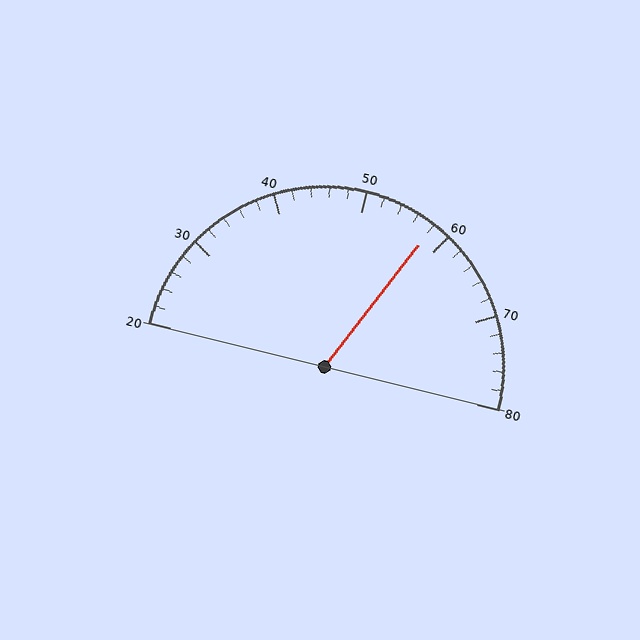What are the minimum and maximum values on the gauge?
The gauge ranges from 20 to 80.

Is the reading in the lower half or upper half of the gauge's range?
The reading is in the upper half of the range (20 to 80).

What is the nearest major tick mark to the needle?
The nearest major tick mark is 60.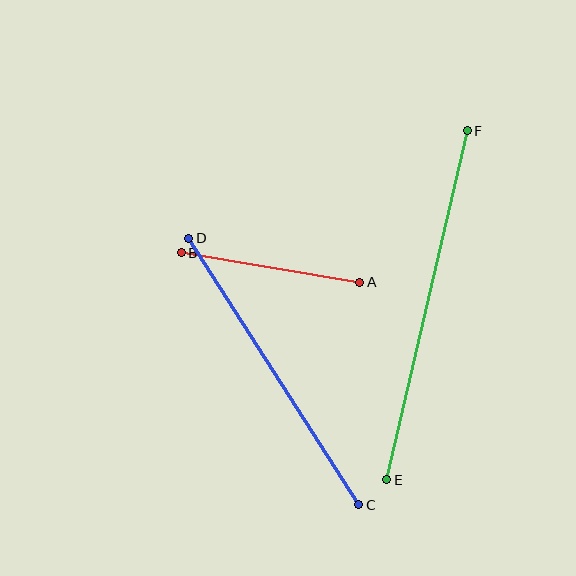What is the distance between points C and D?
The distance is approximately 316 pixels.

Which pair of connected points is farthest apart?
Points E and F are farthest apart.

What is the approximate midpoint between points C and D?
The midpoint is at approximately (274, 371) pixels.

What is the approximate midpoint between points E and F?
The midpoint is at approximately (427, 305) pixels.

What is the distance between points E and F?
The distance is approximately 358 pixels.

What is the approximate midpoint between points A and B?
The midpoint is at approximately (270, 267) pixels.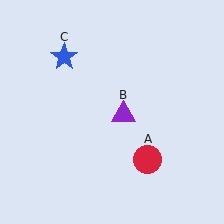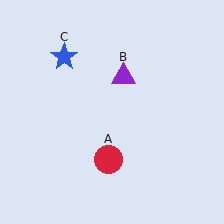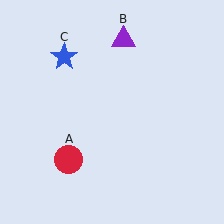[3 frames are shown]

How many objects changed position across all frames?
2 objects changed position: red circle (object A), purple triangle (object B).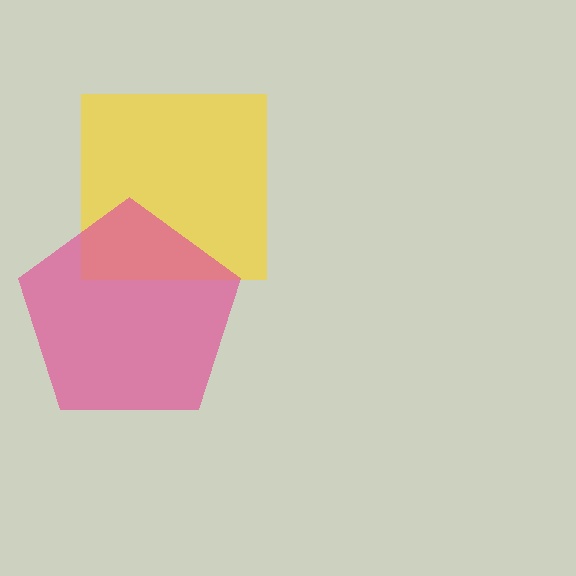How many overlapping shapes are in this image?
There are 2 overlapping shapes in the image.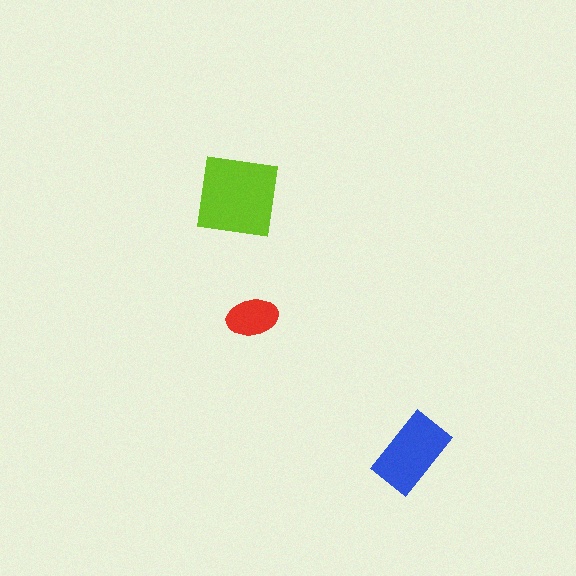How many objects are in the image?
There are 3 objects in the image.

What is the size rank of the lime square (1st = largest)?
1st.